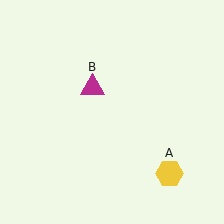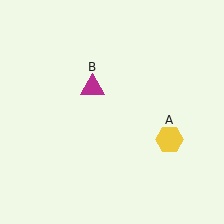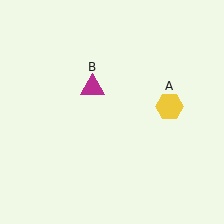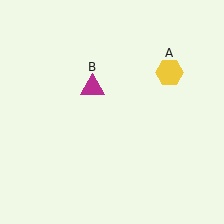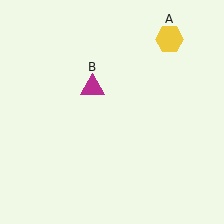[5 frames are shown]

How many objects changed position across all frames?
1 object changed position: yellow hexagon (object A).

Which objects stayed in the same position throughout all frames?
Magenta triangle (object B) remained stationary.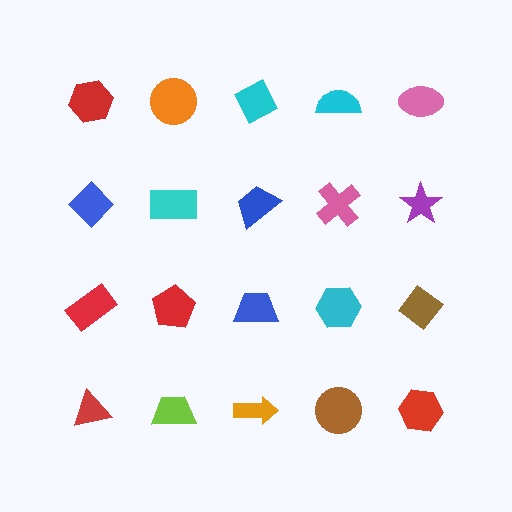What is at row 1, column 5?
A pink ellipse.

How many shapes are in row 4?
5 shapes.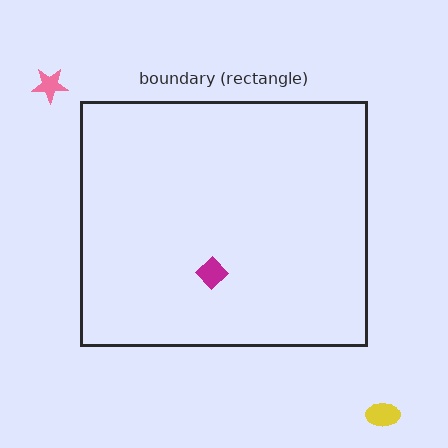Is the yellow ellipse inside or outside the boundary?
Outside.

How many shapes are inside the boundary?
1 inside, 2 outside.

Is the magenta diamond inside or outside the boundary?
Inside.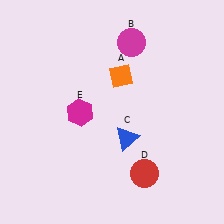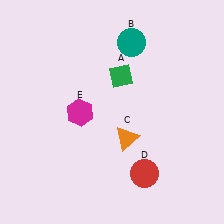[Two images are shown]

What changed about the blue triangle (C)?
In Image 1, C is blue. In Image 2, it changed to orange.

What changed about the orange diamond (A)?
In Image 1, A is orange. In Image 2, it changed to green.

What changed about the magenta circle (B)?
In Image 1, B is magenta. In Image 2, it changed to teal.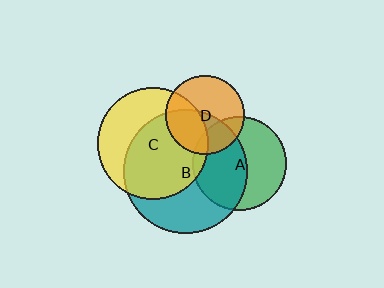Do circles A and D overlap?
Yes.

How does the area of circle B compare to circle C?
Approximately 1.2 times.